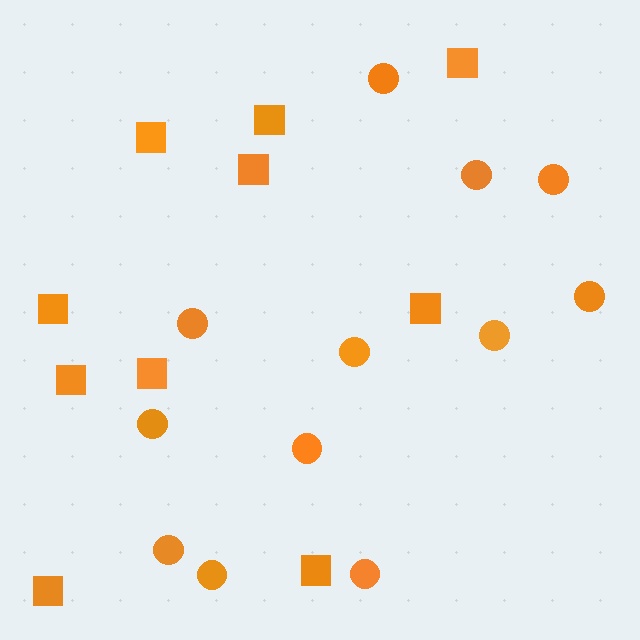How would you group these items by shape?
There are 2 groups: one group of squares (10) and one group of circles (12).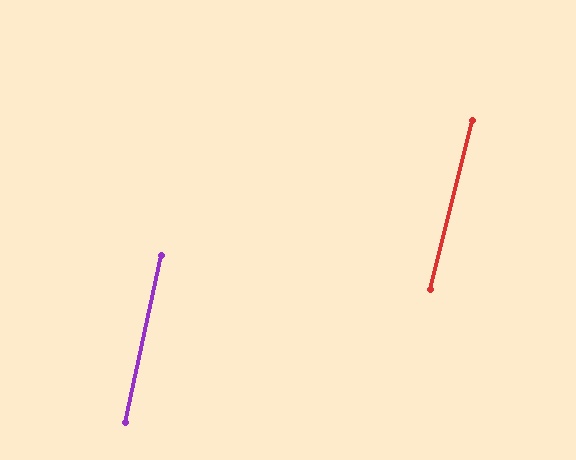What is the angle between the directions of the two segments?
Approximately 2 degrees.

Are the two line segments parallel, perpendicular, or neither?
Parallel — their directions differ by only 1.9°.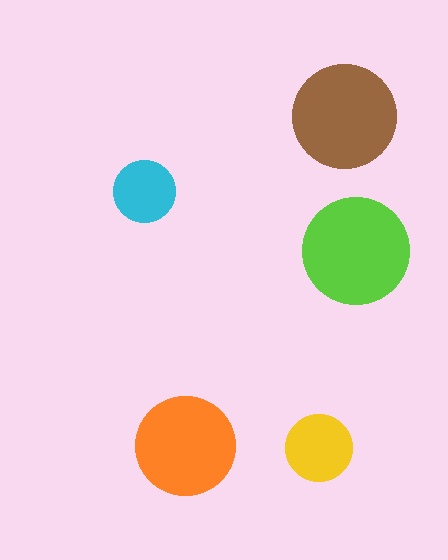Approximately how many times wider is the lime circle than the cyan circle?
About 1.5 times wider.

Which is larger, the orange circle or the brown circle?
The brown one.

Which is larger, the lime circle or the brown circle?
The lime one.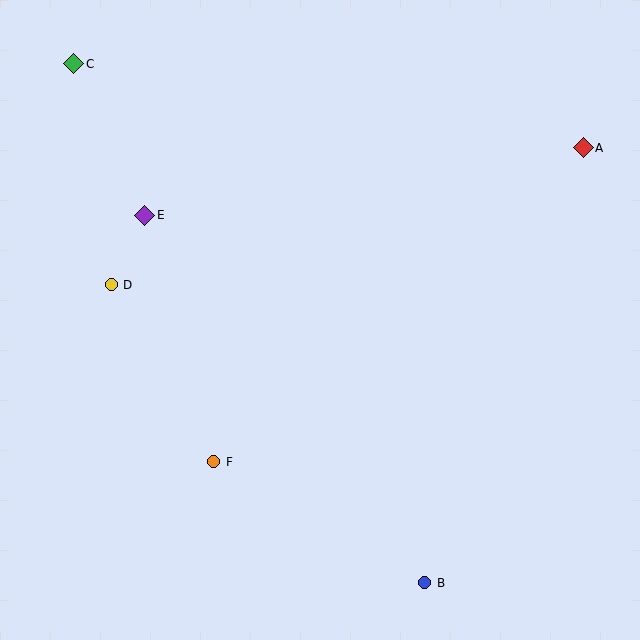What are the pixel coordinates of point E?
Point E is at (145, 215).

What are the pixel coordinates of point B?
Point B is at (425, 583).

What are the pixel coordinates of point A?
Point A is at (583, 148).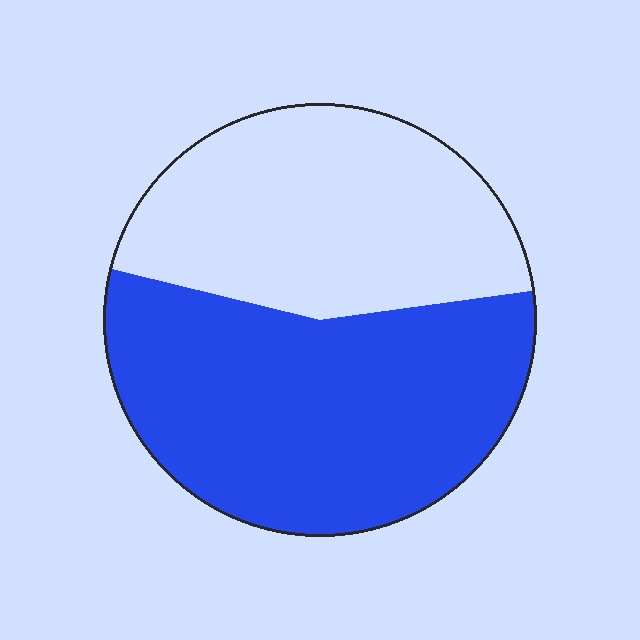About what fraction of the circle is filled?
About three fifths (3/5).